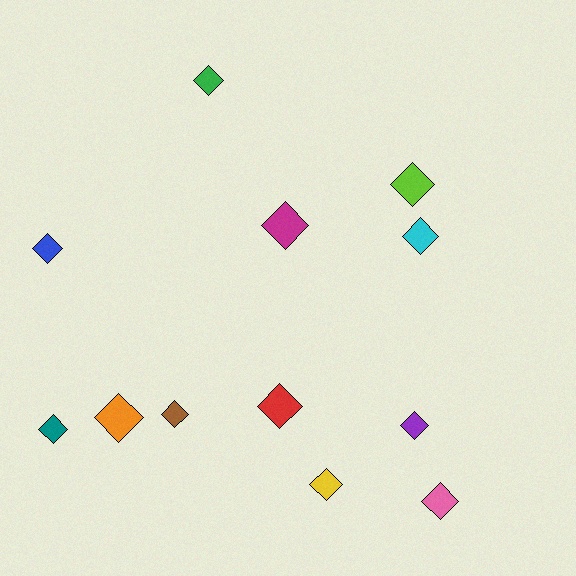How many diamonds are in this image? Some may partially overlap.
There are 12 diamonds.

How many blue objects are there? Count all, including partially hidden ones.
There is 1 blue object.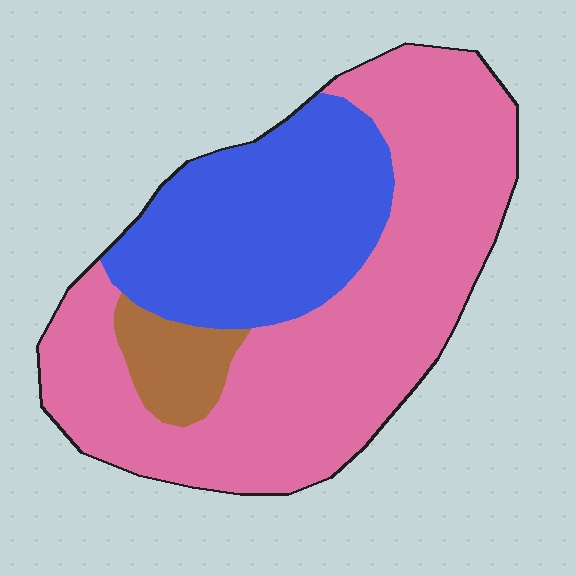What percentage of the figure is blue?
Blue covers roughly 30% of the figure.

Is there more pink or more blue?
Pink.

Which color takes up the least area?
Brown, at roughly 5%.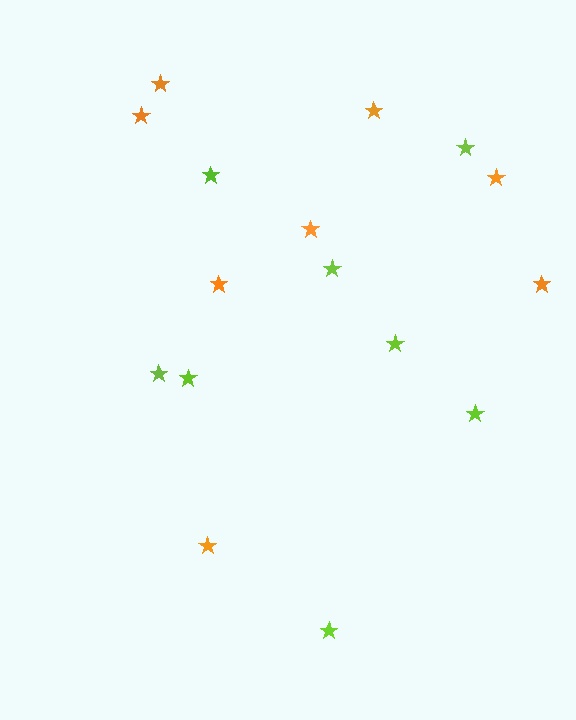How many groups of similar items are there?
There are 2 groups: one group of orange stars (8) and one group of lime stars (8).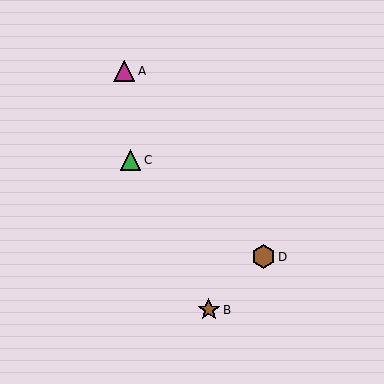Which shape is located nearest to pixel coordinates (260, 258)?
The brown hexagon (labeled D) at (264, 257) is nearest to that location.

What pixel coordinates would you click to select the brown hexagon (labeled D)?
Click at (264, 257) to select the brown hexagon D.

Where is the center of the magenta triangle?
The center of the magenta triangle is at (124, 71).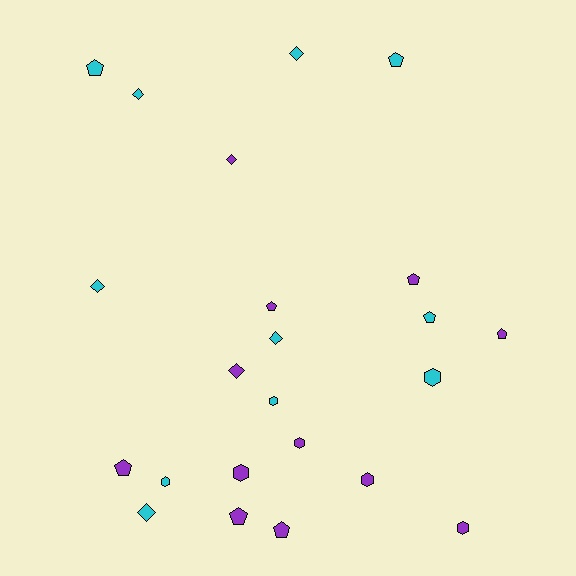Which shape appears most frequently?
Pentagon, with 9 objects.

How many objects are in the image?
There are 23 objects.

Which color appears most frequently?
Purple, with 12 objects.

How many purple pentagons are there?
There are 6 purple pentagons.